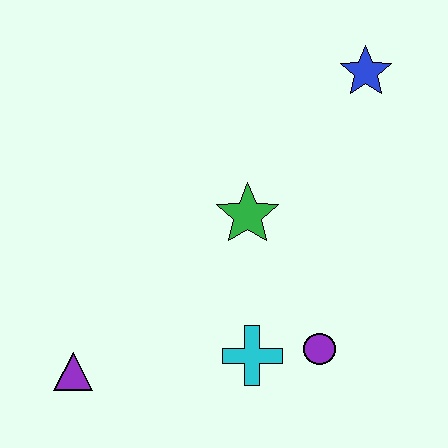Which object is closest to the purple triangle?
The cyan cross is closest to the purple triangle.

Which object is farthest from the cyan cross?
The blue star is farthest from the cyan cross.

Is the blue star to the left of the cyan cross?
No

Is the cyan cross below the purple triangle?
No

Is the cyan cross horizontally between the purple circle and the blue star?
No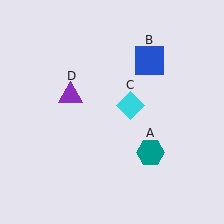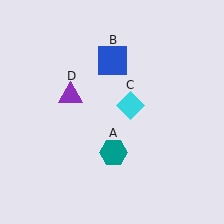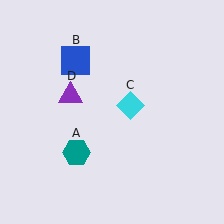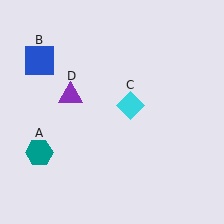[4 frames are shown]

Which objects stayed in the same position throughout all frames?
Cyan diamond (object C) and purple triangle (object D) remained stationary.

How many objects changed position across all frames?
2 objects changed position: teal hexagon (object A), blue square (object B).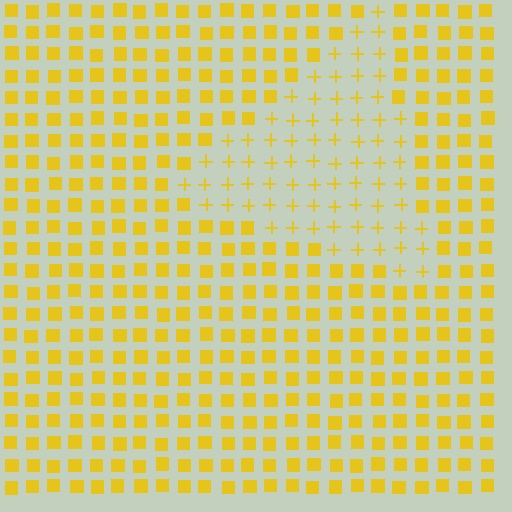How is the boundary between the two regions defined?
The boundary is defined by a change in element shape: plus signs inside vs. squares outside. All elements share the same color and spacing.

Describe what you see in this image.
The image is filled with small yellow elements arranged in a uniform grid. A triangle-shaped region contains plus signs, while the surrounding area contains squares. The boundary is defined purely by the change in element shape.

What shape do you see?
I see a triangle.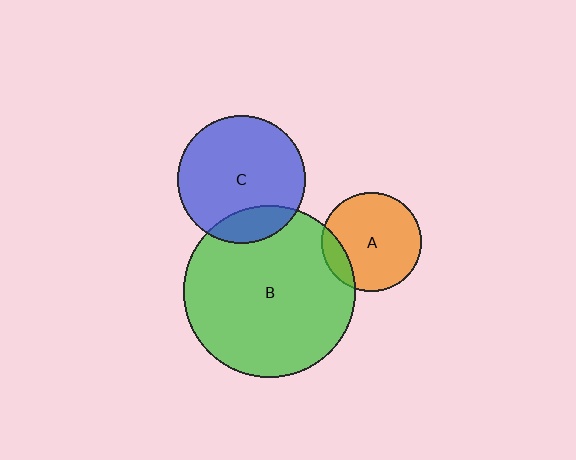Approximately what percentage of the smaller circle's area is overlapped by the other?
Approximately 15%.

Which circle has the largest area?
Circle B (green).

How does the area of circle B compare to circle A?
Approximately 3.0 times.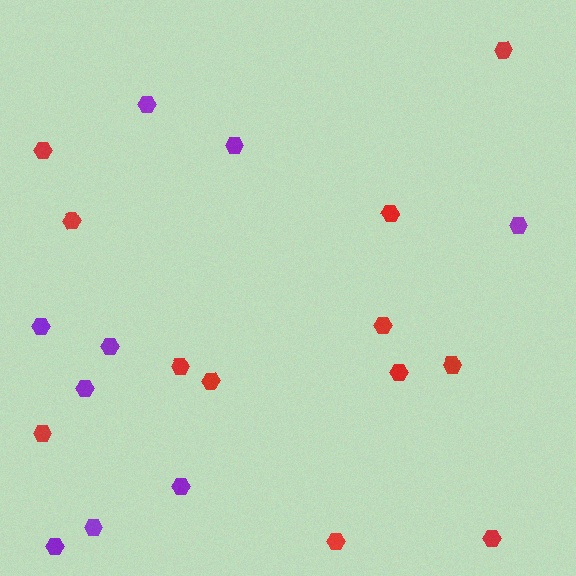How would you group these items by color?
There are 2 groups: one group of purple hexagons (9) and one group of red hexagons (12).